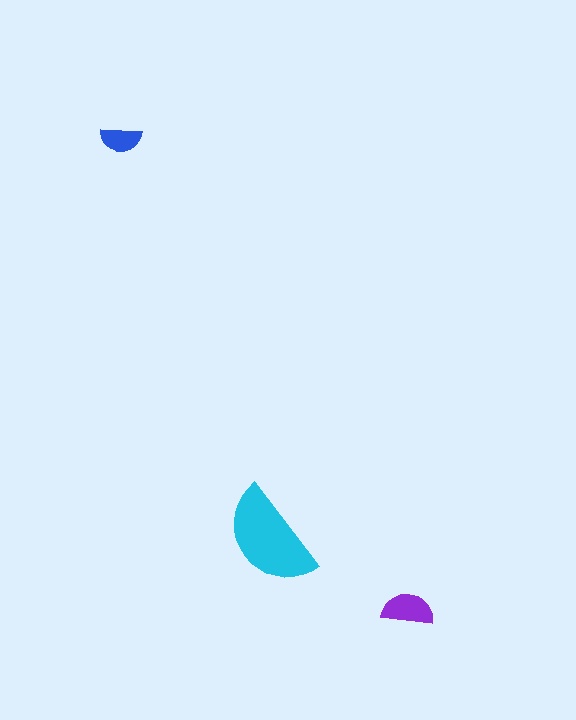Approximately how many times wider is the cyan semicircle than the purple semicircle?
About 2 times wider.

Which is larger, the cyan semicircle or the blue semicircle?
The cyan one.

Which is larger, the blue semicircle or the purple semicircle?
The purple one.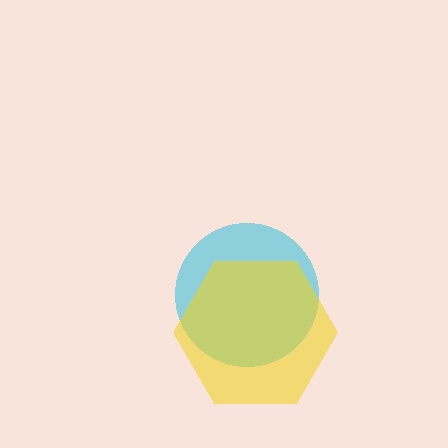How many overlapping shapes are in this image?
There are 2 overlapping shapes in the image.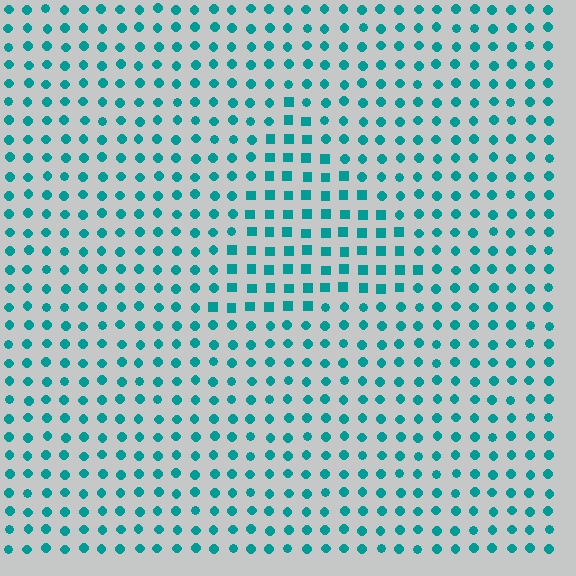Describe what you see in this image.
The image is filled with small teal elements arranged in a uniform grid. A triangle-shaped region contains squares, while the surrounding area contains circles. The boundary is defined purely by the change in element shape.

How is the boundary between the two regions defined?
The boundary is defined by a change in element shape: squares inside vs. circles outside. All elements share the same color and spacing.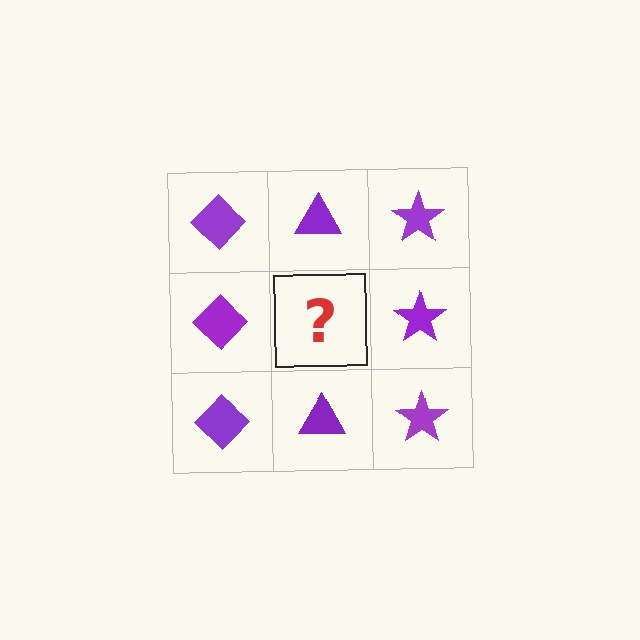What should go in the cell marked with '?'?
The missing cell should contain a purple triangle.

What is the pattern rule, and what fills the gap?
The rule is that each column has a consistent shape. The gap should be filled with a purple triangle.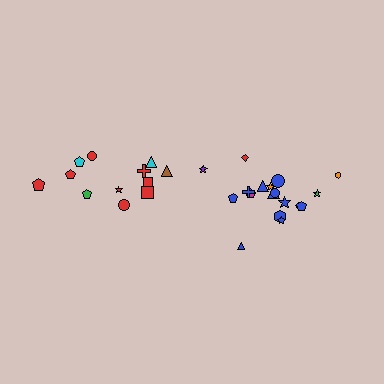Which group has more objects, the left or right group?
The right group.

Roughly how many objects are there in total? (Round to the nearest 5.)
Roughly 30 objects in total.